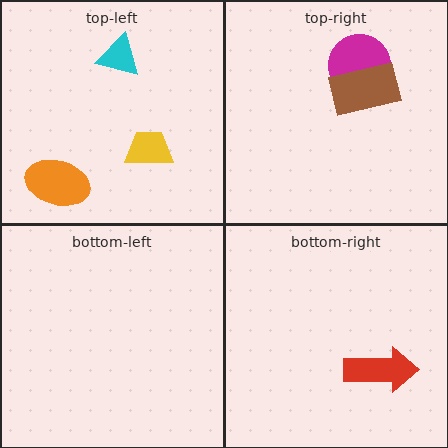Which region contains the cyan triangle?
The top-left region.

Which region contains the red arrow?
The bottom-right region.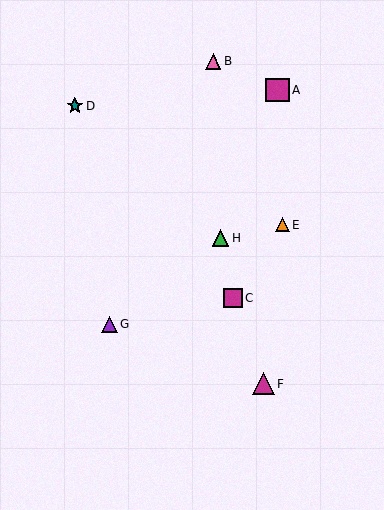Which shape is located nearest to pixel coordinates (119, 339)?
The purple triangle (labeled G) at (109, 324) is nearest to that location.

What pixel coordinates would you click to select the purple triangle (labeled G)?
Click at (109, 324) to select the purple triangle G.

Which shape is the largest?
The magenta square (labeled A) is the largest.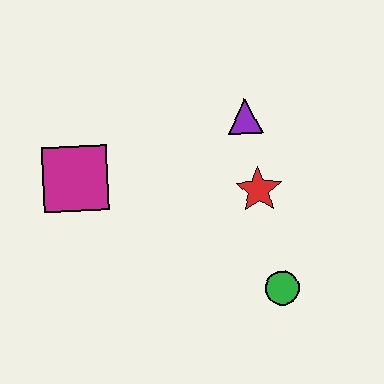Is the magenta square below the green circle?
No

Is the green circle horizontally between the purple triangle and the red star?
No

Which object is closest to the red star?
The purple triangle is closest to the red star.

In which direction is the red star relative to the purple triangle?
The red star is below the purple triangle.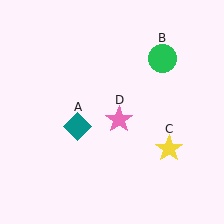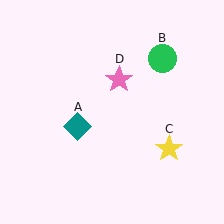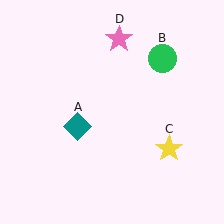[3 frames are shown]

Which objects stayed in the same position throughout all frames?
Teal diamond (object A) and green circle (object B) and yellow star (object C) remained stationary.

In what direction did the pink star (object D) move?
The pink star (object D) moved up.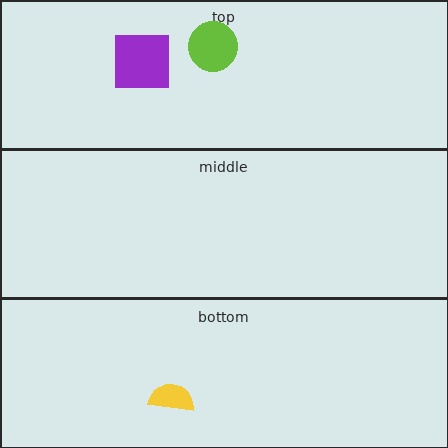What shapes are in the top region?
The purple square, the lime circle.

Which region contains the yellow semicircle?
The bottom region.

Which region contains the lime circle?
The top region.